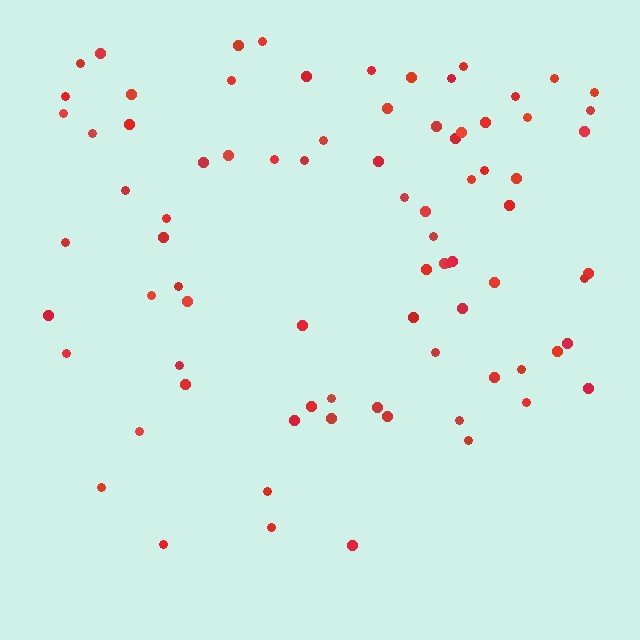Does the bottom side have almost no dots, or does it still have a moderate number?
Still a moderate number, just noticeably fewer than the top.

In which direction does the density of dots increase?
From bottom to top, with the top side densest.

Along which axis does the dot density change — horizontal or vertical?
Vertical.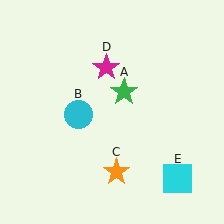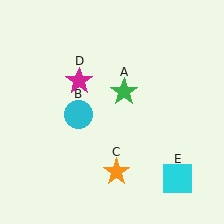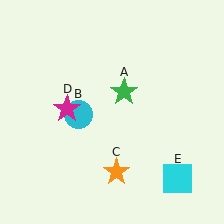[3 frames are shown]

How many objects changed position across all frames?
1 object changed position: magenta star (object D).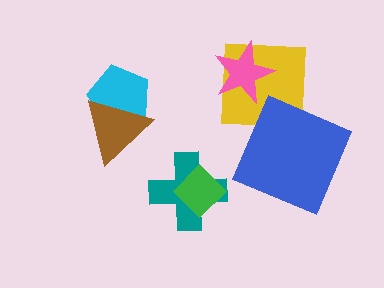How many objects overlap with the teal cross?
1 object overlaps with the teal cross.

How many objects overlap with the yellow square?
2 objects overlap with the yellow square.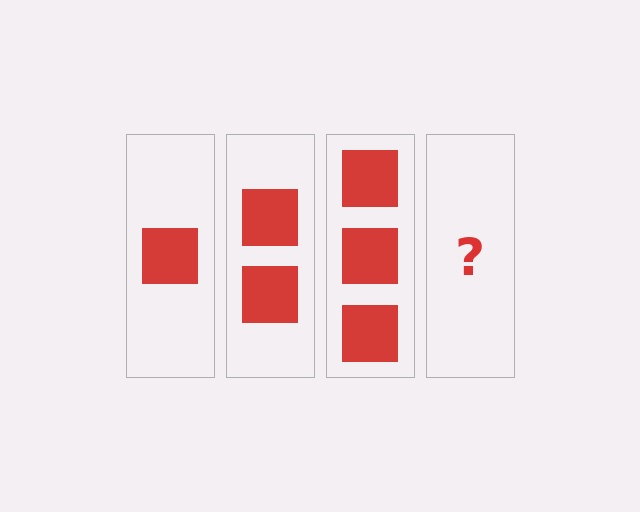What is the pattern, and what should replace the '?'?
The pattern is that each step adds one more square. The '?' should be 4 squares.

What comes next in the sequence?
The next element should be 4 squares.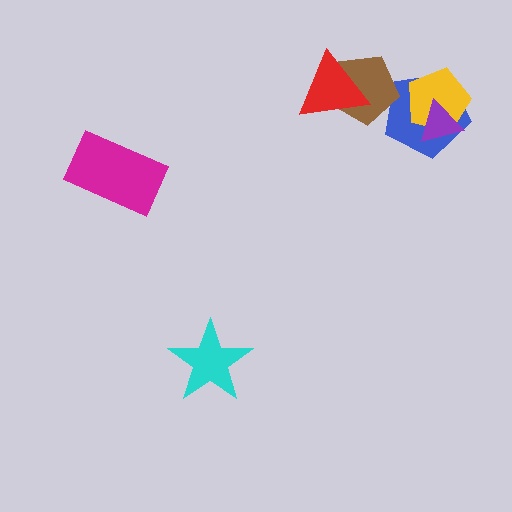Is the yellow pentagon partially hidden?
Yes, it is partially covered by another shape.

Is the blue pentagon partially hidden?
Yes, it is partially covered by another shape.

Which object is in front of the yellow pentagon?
The purple triangle is in front of the yellow pentagon.